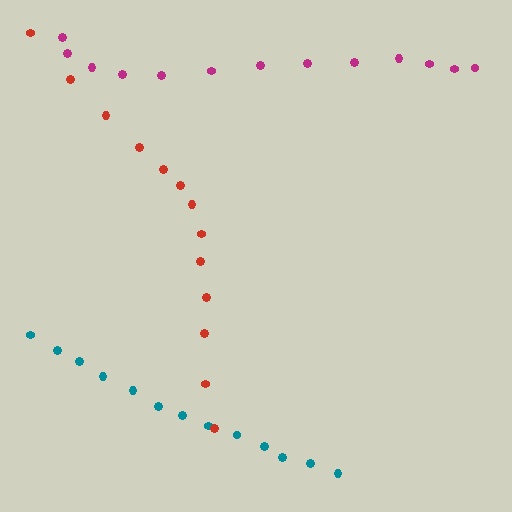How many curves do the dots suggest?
There are 3 distinct paths.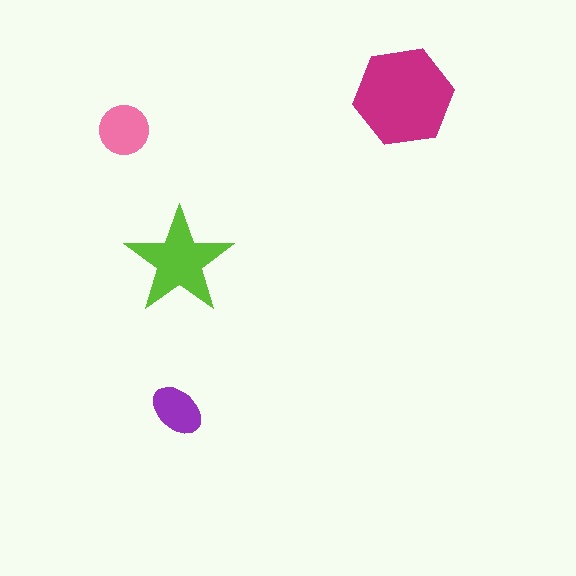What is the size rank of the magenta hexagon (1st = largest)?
1st.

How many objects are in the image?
There are 4 objects in the image.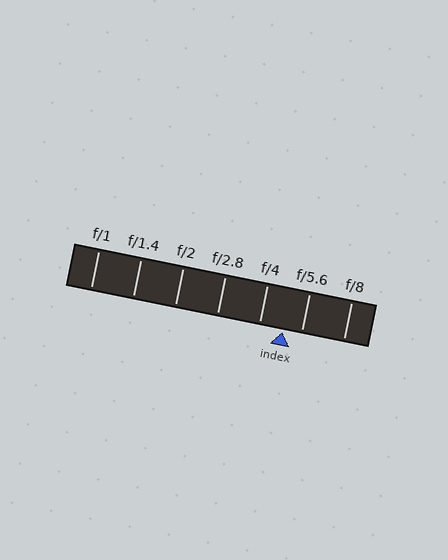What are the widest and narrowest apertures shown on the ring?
The widest aperture shown is f/1 and the narrowest is f/8.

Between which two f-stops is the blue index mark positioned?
The index mark is between f/4 and f/5.6.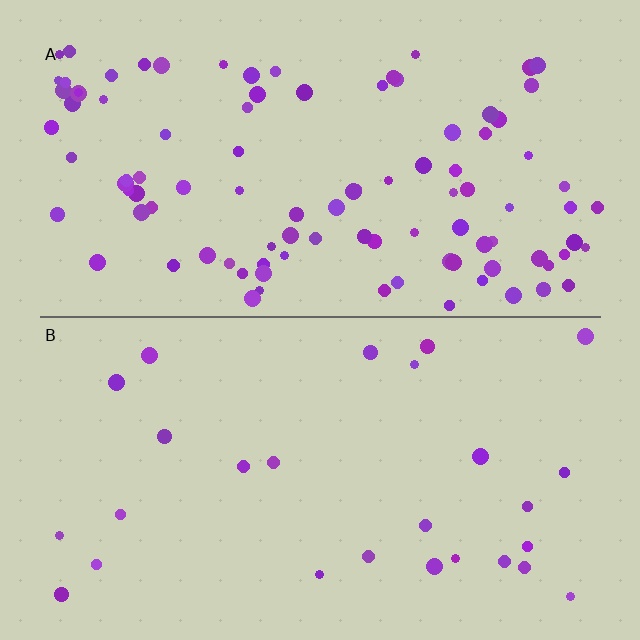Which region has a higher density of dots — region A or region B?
A (the top).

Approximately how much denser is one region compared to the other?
Approximately 3.8× — region A over region B.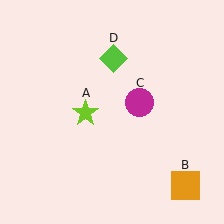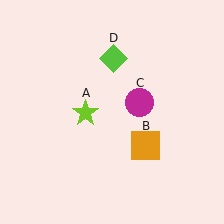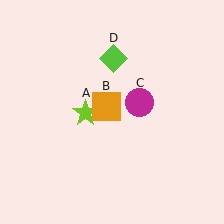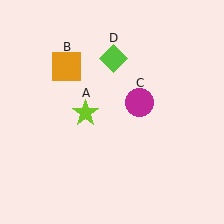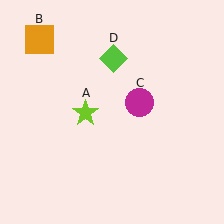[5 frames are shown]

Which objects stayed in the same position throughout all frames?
Lime star (object A) and magenta circle (object C) and lime diamond (object D) remained stationary.